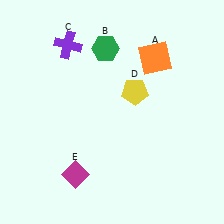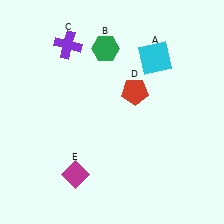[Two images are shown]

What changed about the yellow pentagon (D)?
In Image 1, D is yellow. In Image 2, it changed to red.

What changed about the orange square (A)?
In Image 1, A is orange. In Image 2, it changed to cyan.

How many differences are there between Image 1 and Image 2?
There are 2 differences between the two images.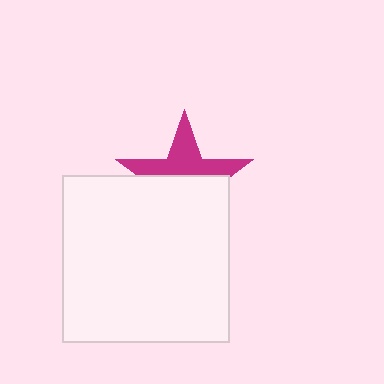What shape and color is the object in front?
The object in front is a white square.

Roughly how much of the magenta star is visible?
About half of it is visible (roughly 45%).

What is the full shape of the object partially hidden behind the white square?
The partially hidden object is a magenta star.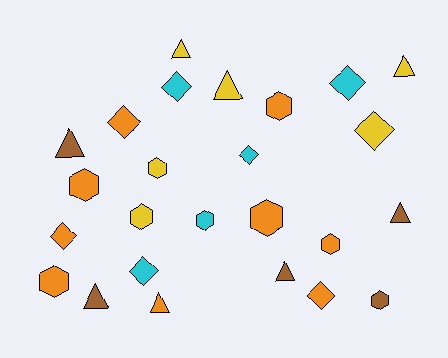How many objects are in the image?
There are 25 objects.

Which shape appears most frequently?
Hexagon, with 9 objects.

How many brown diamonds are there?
There are no brown diamonds.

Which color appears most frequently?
Orange, with 9 objects.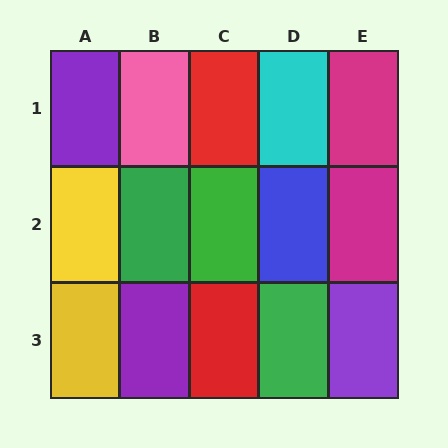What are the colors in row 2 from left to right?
Yellow, green, green, blue, magenta.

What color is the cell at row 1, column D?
Cyan.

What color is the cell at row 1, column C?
Red.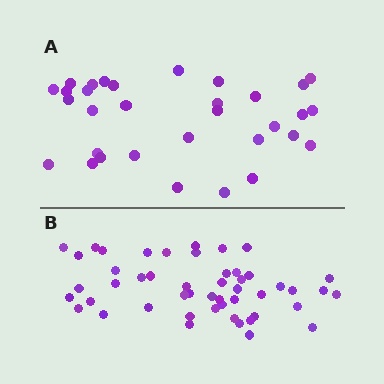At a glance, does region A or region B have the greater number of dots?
Region B (the bottom region) has more dots.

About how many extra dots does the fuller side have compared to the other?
Region B has approximately 15 more dots than region A.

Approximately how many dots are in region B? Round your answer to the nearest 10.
About 50 dots. (The exact count is 49, which rounds to 50.)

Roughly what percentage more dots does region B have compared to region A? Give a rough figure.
About 55% more.